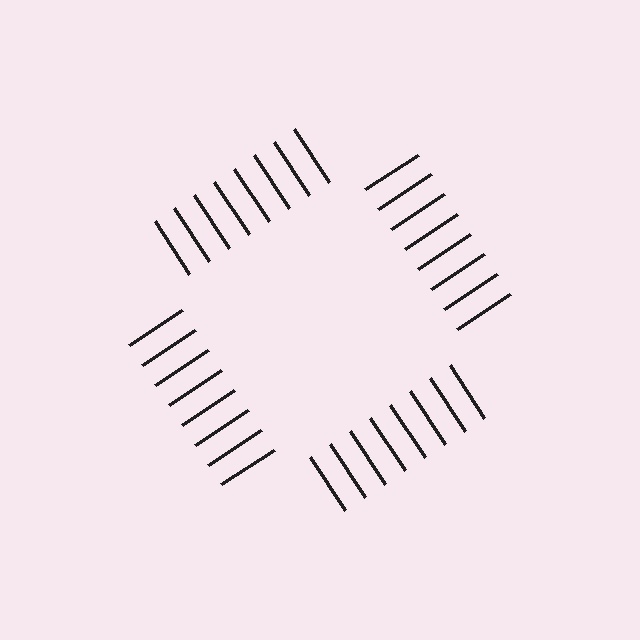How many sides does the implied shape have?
4 sides — the line-ends trace a square.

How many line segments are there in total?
32 — 8 along each of the 4 edges.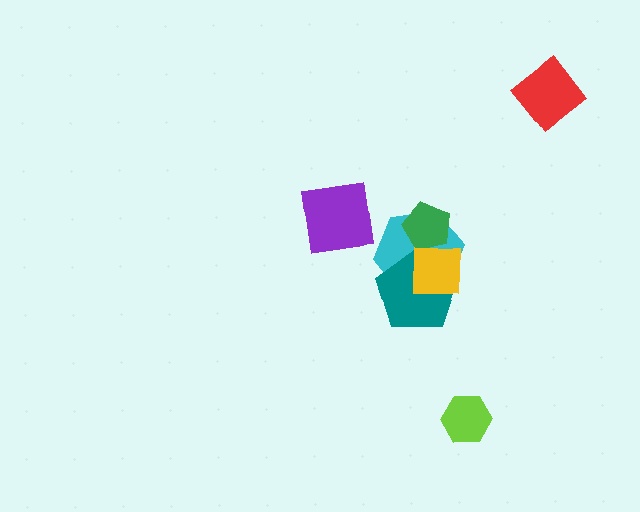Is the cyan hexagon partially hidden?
Yes, it is partially covered by another shape.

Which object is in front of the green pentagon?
The yellow square is in front of the green pentagon.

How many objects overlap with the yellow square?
3 objects overlap with the yellow square.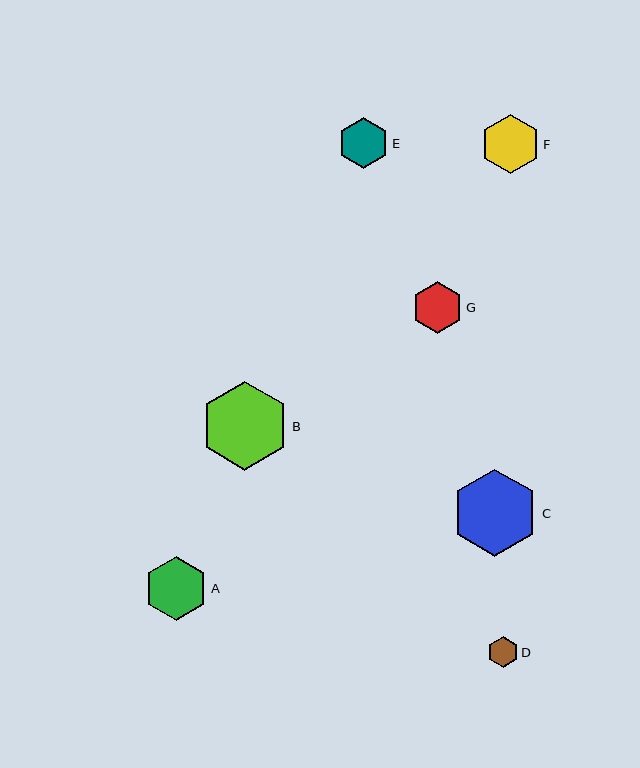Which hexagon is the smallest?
Hexagon D is the smallest with a size of approximately 31 pixels.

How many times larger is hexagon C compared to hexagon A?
Hexagon C is approximately 1.4 times the size of hexagon A.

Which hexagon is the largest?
Hexagon B is the largest with a size of approximately 88 pixels.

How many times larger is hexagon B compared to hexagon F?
Hexagon B is approximately 1.5 times the size of hexagon F.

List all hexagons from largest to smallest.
From largest to smallest: B, C, A, F, G, E, D.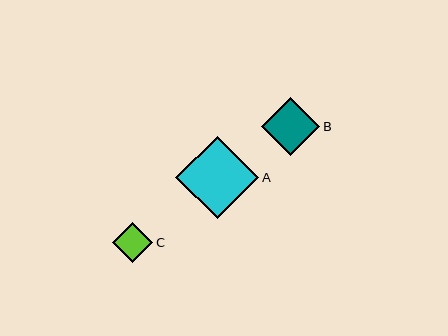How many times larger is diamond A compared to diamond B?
Diamond A is approximately 1.4 times the size of diamond B.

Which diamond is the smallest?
Diamond C is the smallest with a size of approximately 40 pixels.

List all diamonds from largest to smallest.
From largest to smallest: A, B, C.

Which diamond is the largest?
Diamond A is the largest with a size of approximately 83 pixels.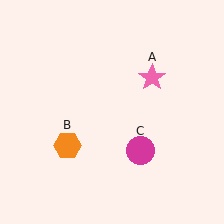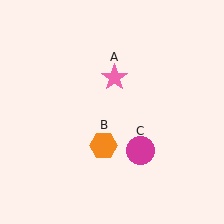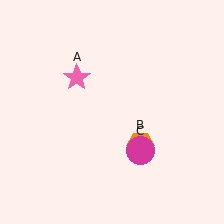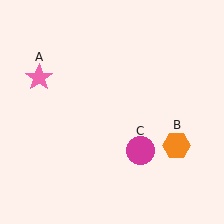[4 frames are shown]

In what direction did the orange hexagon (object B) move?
The orange hexagon (object B) moved right.